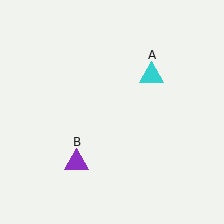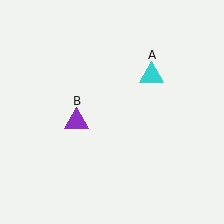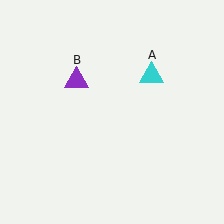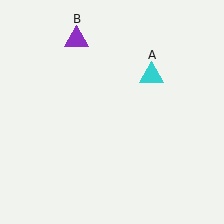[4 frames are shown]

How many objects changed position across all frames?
1 object changed position: purple triangle (object B).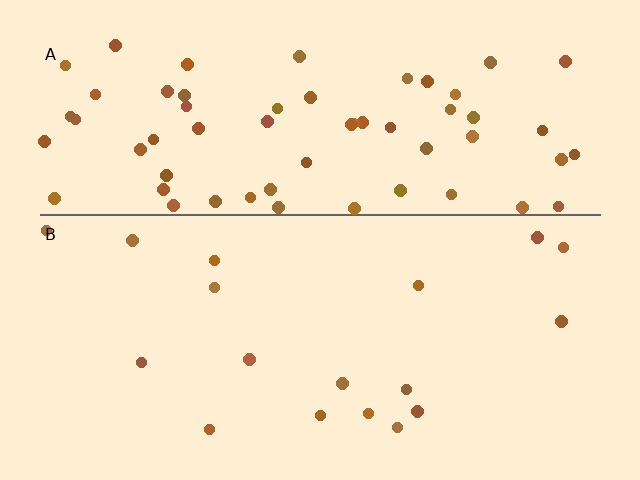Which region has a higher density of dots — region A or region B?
A (the top).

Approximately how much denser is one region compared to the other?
Approximately 3.6× — region A over region B.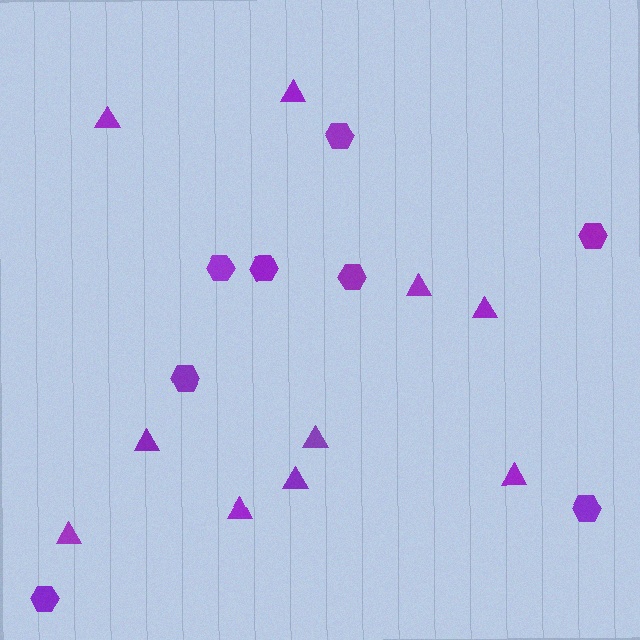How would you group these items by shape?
There are 2 groups: one group of hexagons (8) and one group of triangles (10).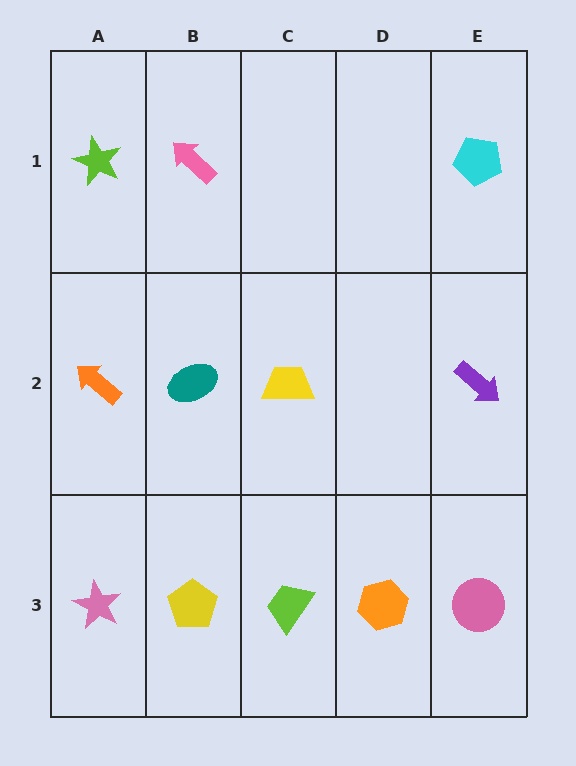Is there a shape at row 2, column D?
No, that cell is empty.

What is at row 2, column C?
A yellow trapezoid.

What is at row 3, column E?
A pink circle.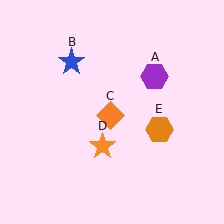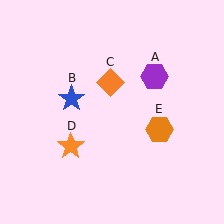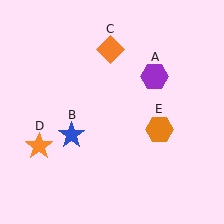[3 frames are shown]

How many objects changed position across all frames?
3 objects changed position: blue star (object B), orange diamond (object C), orange star (object D).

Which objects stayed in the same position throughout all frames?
Purple hexagon (object A) and orange hexagon (object E) remained stationary.